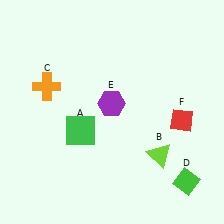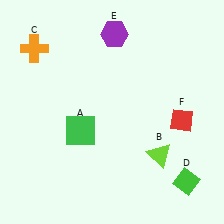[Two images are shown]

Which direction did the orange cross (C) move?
The orange cross (C) moved up.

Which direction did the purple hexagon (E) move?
The purple hexagon (E) moved up.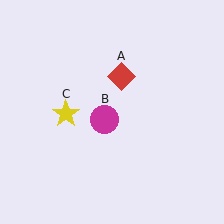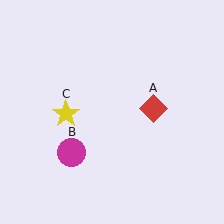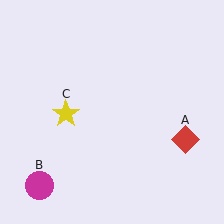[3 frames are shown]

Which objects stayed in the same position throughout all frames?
Yellow star (object C) remained stationary.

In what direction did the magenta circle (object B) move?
The magenta circle (object B) moved down and to the left.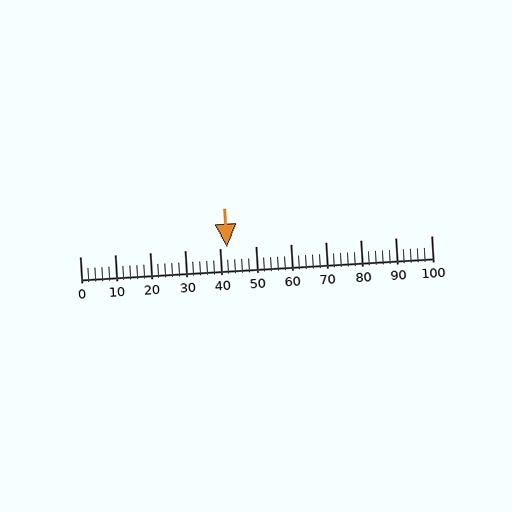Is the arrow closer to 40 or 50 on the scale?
The arrow is closer to 40.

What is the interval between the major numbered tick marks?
The major tick marks are spaced 10 units apart.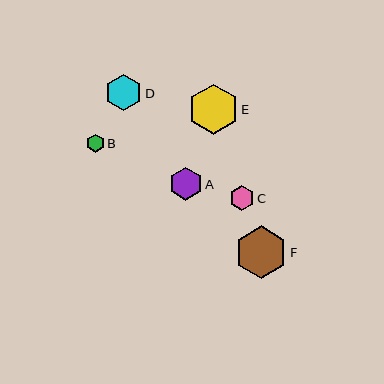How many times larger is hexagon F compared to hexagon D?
Hexagon F is approximately 1.4 times the size of hexagon D.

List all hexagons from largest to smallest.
From largest to smallest: F, E, D, A, C, B.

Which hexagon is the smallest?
Hexagon B is the smallest with a size of approximately 18 pixels.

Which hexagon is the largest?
Hexagon F is the largest with a size of approximately 52 pixels.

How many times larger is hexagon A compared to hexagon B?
Hexagon A is approximately 1.8 times the size of hexagon B.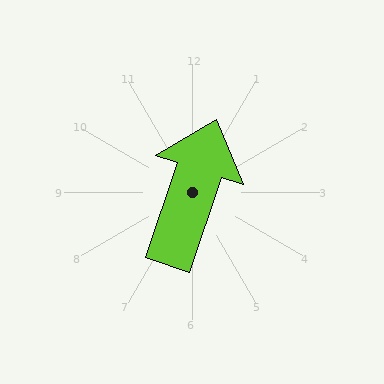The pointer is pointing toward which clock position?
Roughly 1 o'clock.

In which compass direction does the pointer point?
North.